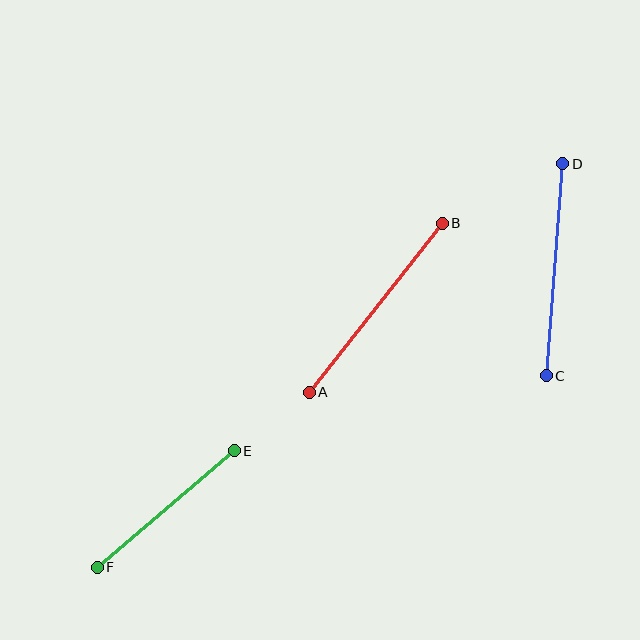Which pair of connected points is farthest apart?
Points A and B are farthest apart.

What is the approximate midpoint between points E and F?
The midpoint is at approximately (166, 509) pixels.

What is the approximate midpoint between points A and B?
The midpoint is at approximately (376, 308) pixels.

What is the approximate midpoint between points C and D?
The midpoint is at approximately (554, 270) pixels.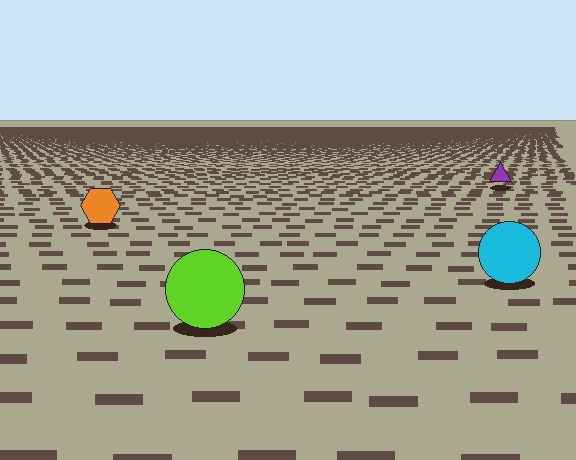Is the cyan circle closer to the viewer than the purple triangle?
Yes. The cyan circle is closer — you can tell from the texture gradient: the ground texture is coarser near it.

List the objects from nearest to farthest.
From nearest to farthest: the lime circle, the cyan circle, the orange hexagon, the purple triangle.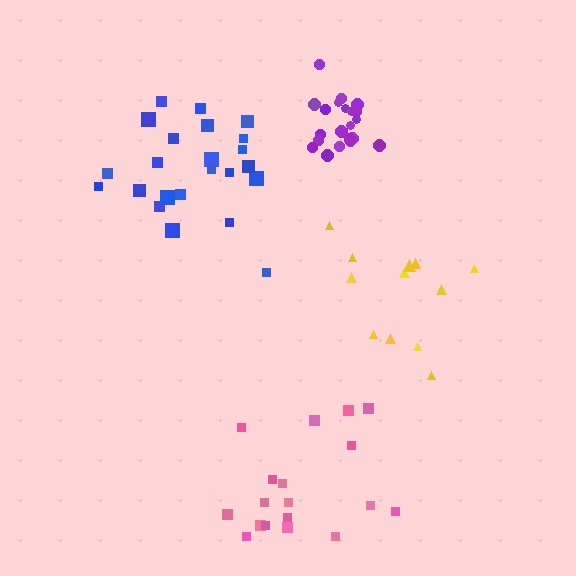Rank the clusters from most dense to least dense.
purple, blue, yellow, pink.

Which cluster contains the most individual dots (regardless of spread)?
Blue (23).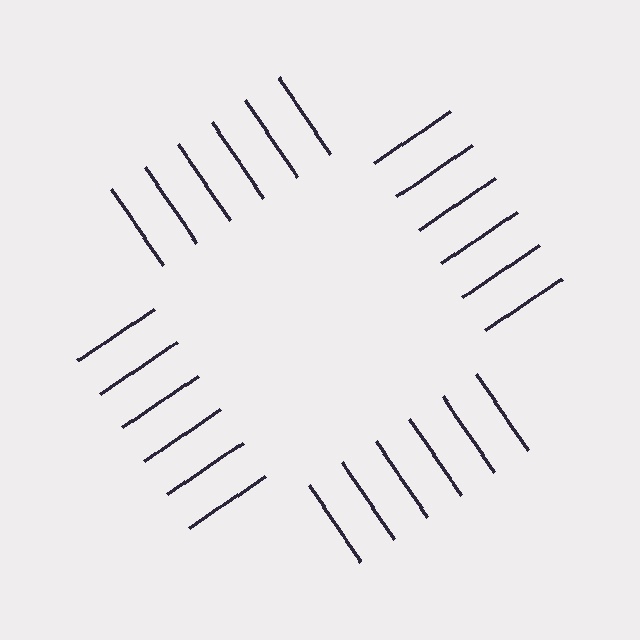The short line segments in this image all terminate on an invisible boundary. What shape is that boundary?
An illusory square — the line segments terminate on its edges but no continuous stroke is drawn.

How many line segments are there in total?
24 — 6 along each of the 4 edges.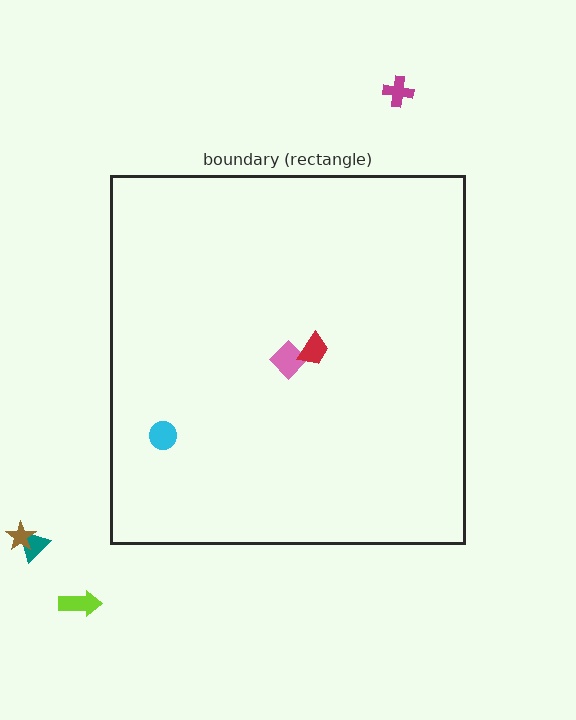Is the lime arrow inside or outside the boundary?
Outside.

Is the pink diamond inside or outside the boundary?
Inside.